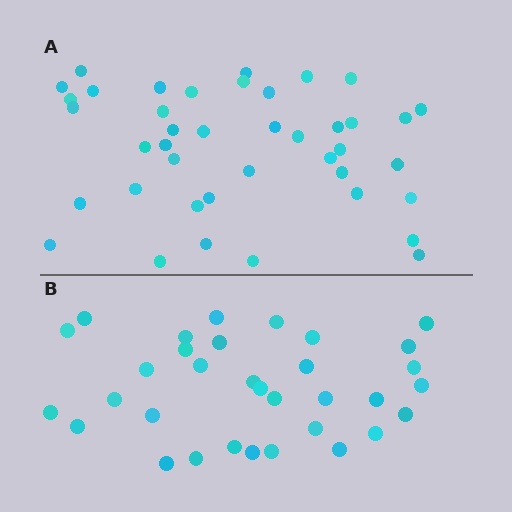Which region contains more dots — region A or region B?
Region A (the top region) has more dots.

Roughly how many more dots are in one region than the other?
Region A has roughly 8 or so more dots than region B.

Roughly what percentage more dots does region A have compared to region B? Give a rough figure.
About 25% more.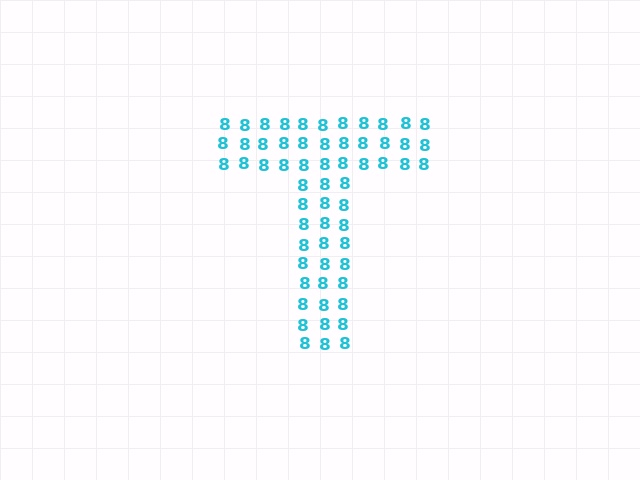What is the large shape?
The large shape is the letter T.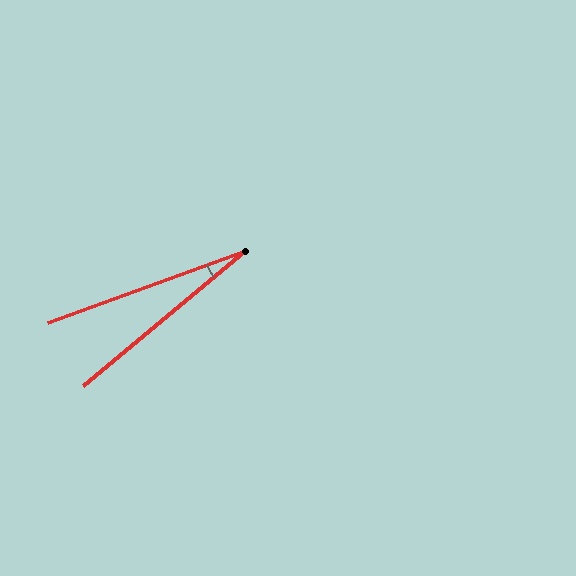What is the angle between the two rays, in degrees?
Approximately 20 degrees.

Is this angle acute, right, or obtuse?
It is acute.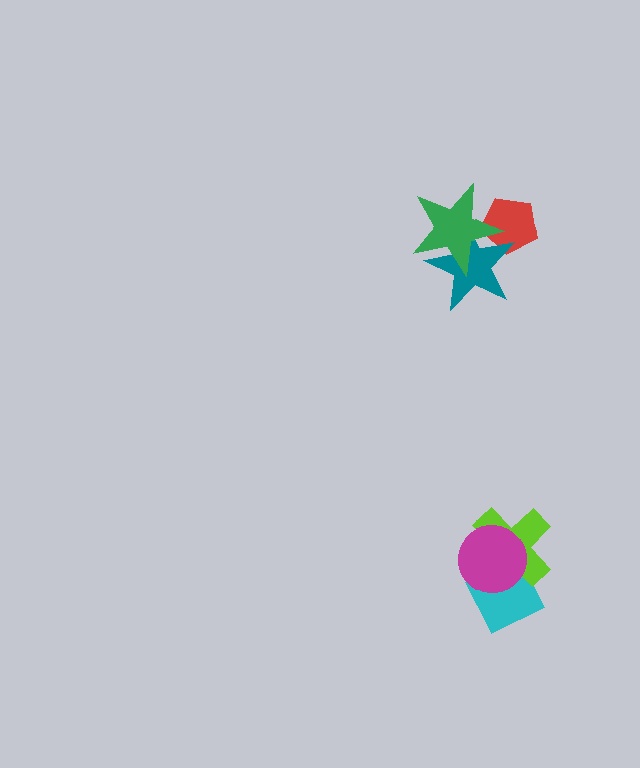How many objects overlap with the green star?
2 objects overlap with the green star.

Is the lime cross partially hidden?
Yes, it is partially covered by another shape.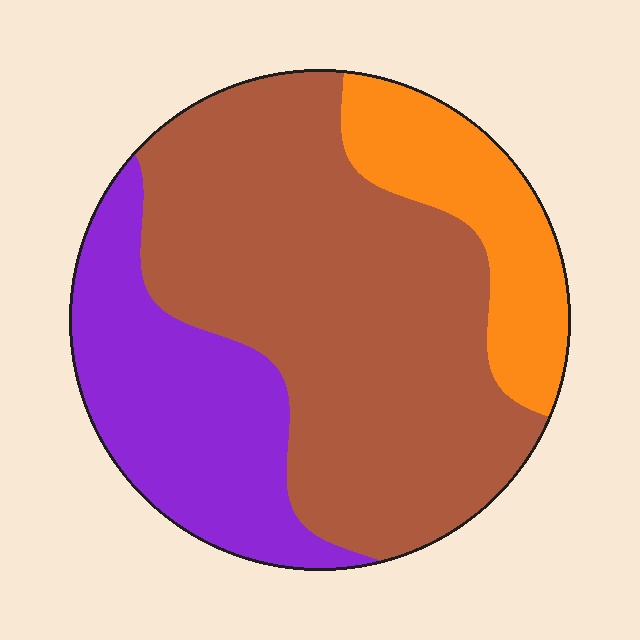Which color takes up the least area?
Orange, at roughly 15%.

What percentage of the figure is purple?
Purple takes up about one quarter (1/4) of the figure.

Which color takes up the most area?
Brown, at roughly 60%.